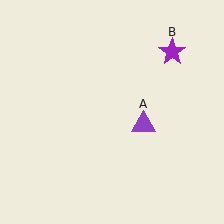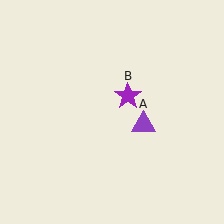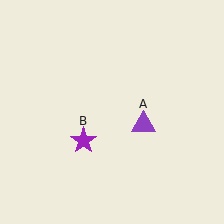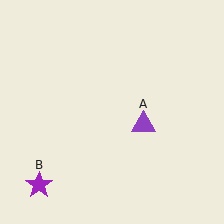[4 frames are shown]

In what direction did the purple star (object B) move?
The purple star (object B) moved down and to the left.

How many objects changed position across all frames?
1 object changed position: purple star (object B).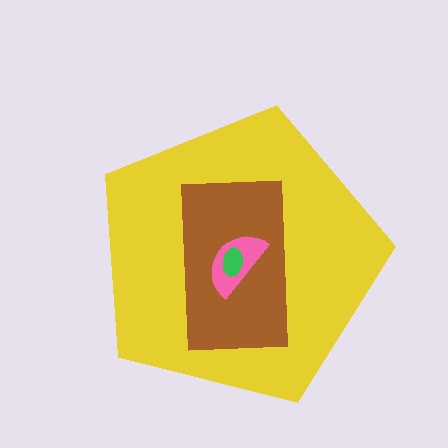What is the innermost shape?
The green ellipse.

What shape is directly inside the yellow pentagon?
The brown rectangle.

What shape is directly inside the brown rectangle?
The pink semicircle.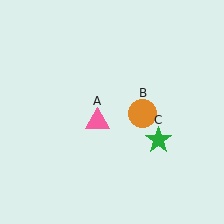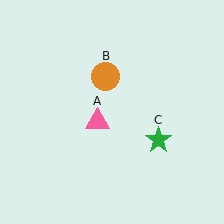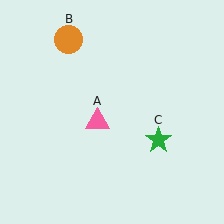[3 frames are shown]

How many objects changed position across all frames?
1 object changed position: orange circle (object B).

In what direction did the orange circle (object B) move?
The orange circle (object B) moved up and to the left.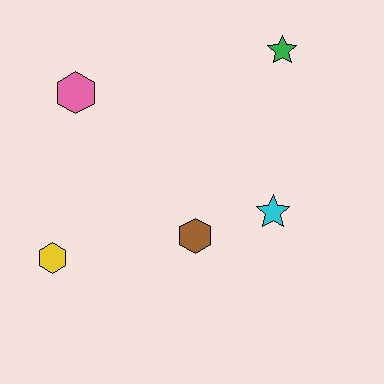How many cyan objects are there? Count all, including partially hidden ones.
There is 1 cyan object.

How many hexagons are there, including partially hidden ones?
There are 3 hexagons.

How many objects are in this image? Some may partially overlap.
There are 5 objects.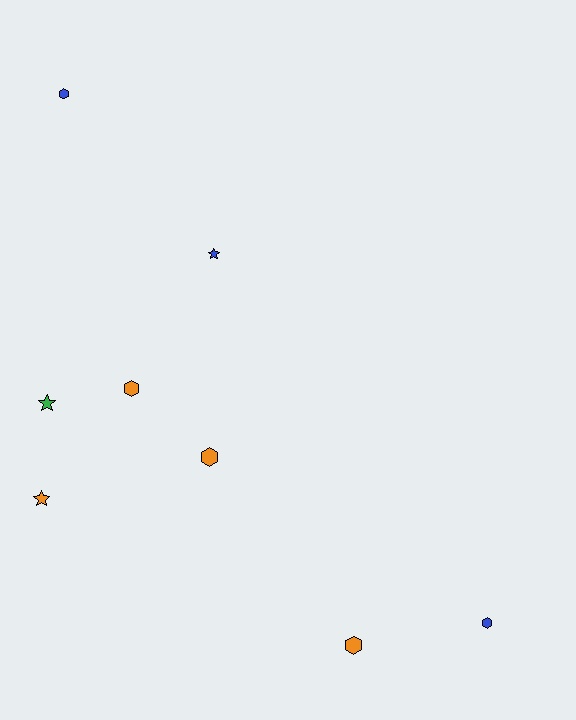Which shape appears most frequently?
Hexagon, with 5 objects.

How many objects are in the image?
There are 8 objects.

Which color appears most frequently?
Orange, with 4 objects.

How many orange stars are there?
There is 1 orange star.